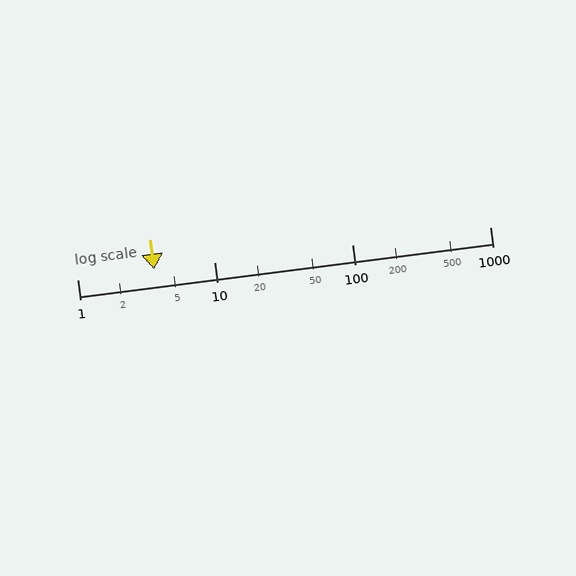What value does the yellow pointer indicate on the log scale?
The pointer indicates approximately 3.6.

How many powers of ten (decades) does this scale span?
The scale spans 3 decades, from 1 to 1000.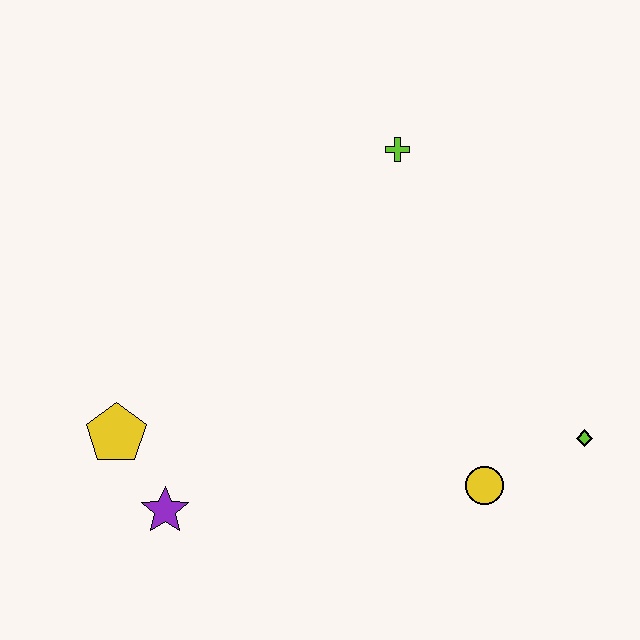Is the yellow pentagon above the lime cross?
No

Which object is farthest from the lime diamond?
The yellow pentagon is farthest from the lime diamond.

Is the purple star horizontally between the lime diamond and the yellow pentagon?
Yes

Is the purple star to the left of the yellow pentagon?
No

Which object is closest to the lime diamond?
The yellow circle is closest to the lime diamond.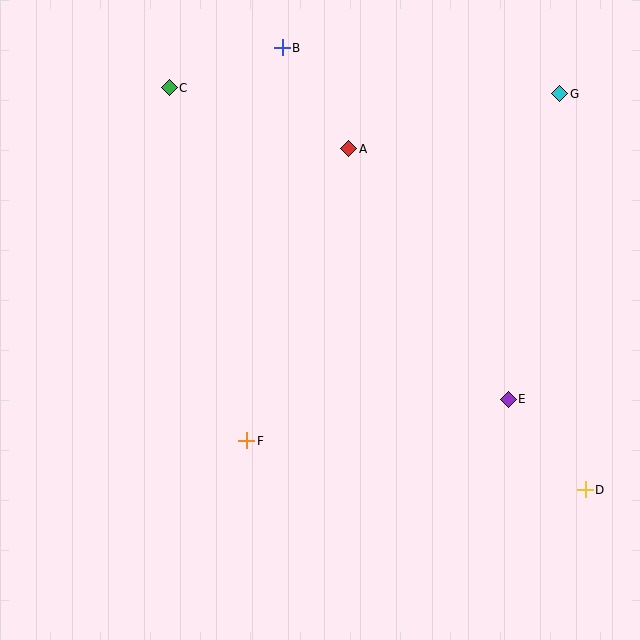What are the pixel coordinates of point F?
Point F is at (247, 441).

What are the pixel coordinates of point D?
Point D is at (585, 490).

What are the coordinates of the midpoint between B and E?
The midpoint between B and E is at (395, 223).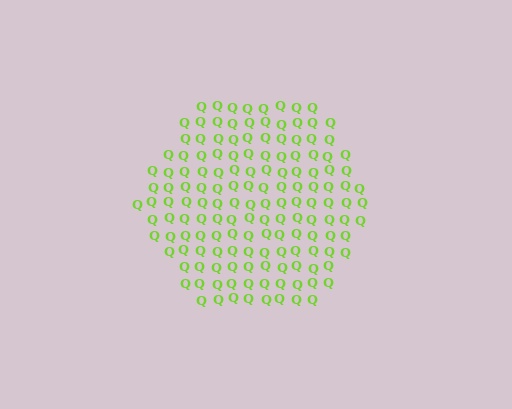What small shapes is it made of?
It is made of small letter Q's.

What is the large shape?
The large shape is a hexagon.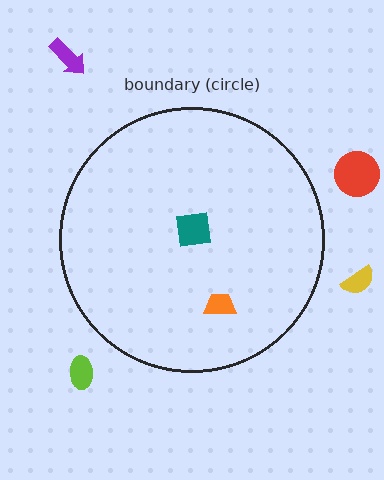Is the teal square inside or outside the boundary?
Inside.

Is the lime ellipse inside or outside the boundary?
Outside.